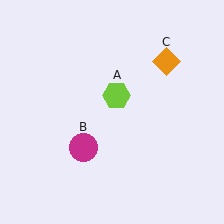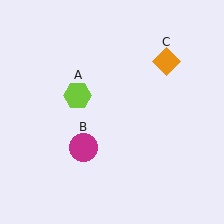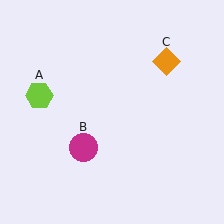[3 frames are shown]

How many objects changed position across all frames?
1 object changed position: lime hexagon (object A).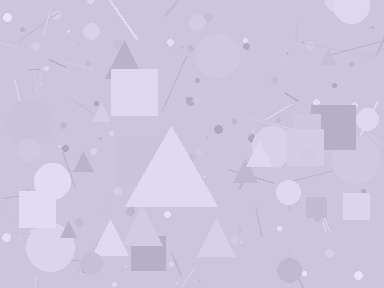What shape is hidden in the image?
A triangle is hidden in the image.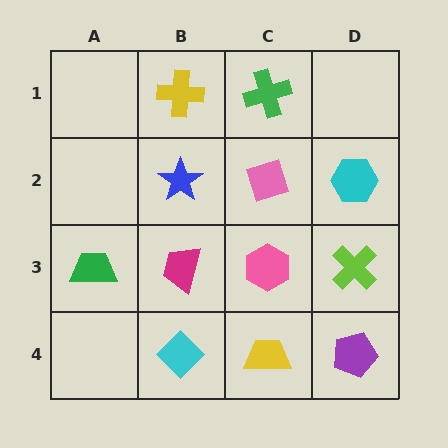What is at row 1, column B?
A yellow cross.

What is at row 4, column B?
A cyan diamond.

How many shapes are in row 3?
4 shapes.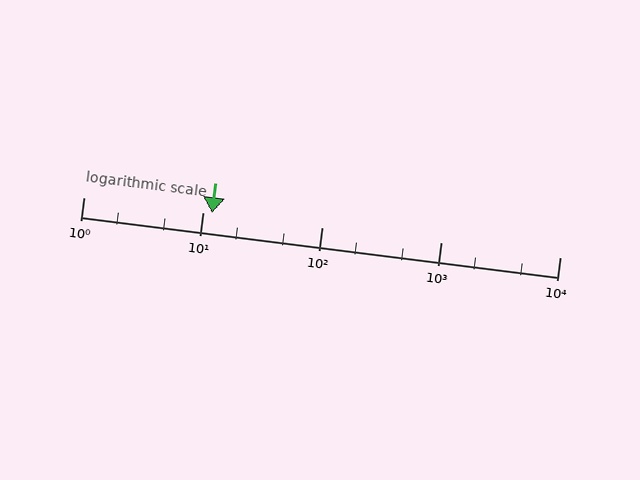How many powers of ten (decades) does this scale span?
The scale spans 4 decades, from 1 to 10000.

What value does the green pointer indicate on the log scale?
The pointer indicates approximately 12.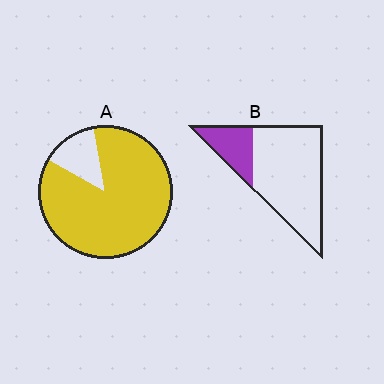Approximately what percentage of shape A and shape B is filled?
A is approximately 85% and B is approximately 25%.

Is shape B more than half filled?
No.